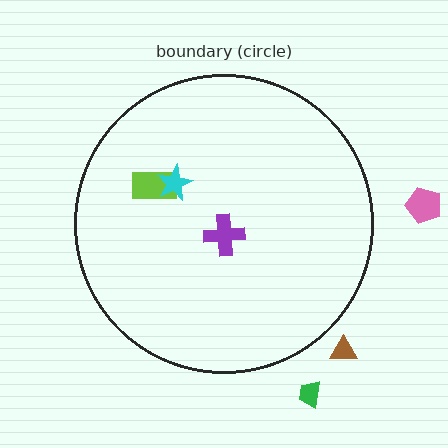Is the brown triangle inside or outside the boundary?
Outside.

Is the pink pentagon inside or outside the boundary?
Outside.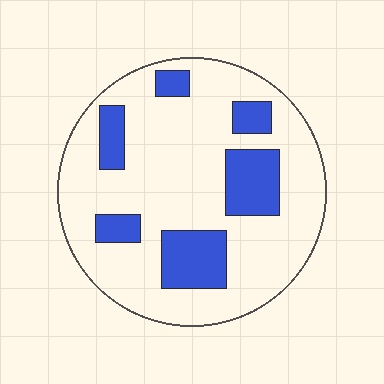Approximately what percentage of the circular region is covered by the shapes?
Approximately 20%.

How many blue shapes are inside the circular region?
6.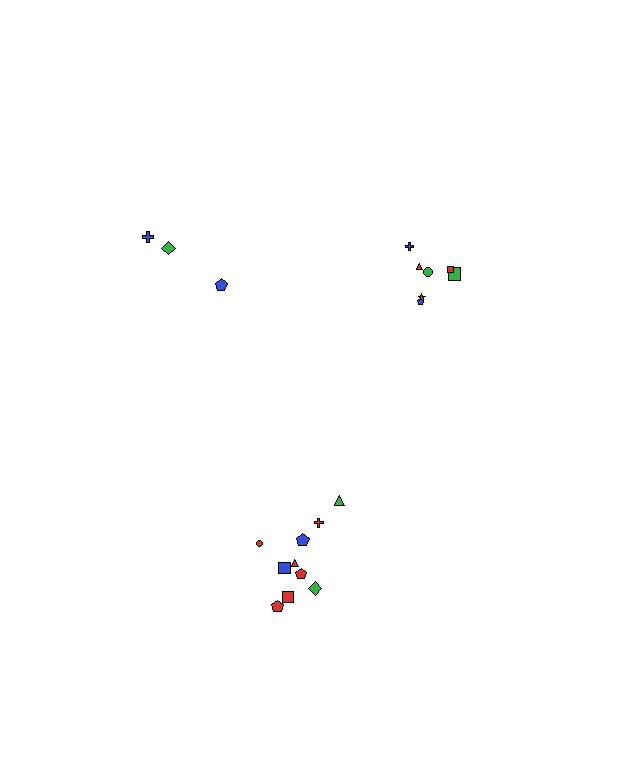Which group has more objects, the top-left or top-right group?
The top-right group.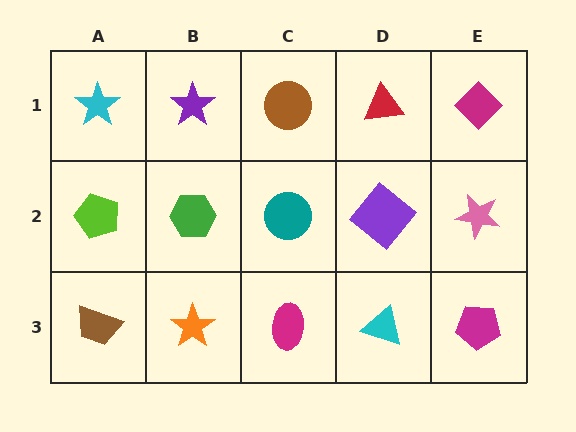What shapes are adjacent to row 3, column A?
A lime pentagon (row 2, column A), an orange star (row 3, column B).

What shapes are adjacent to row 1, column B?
A green hexagon (row 2, column B), a cyan star (row 1, column A), a brown circle (row 1, column C).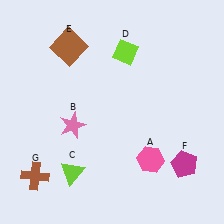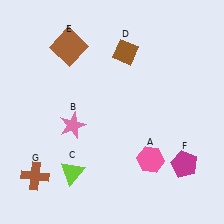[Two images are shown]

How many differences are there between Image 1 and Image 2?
There is 1 difference between the two images.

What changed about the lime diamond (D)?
In Image 1, D is lime. In Image 2, it changed to brown.